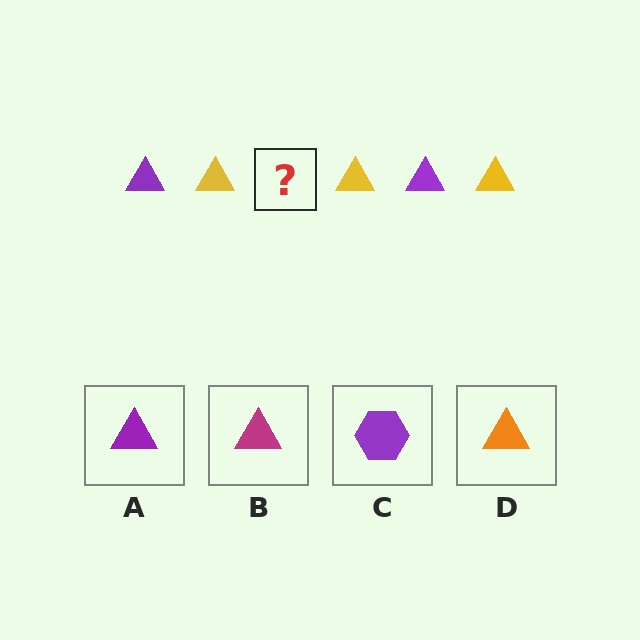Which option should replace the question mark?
Option A.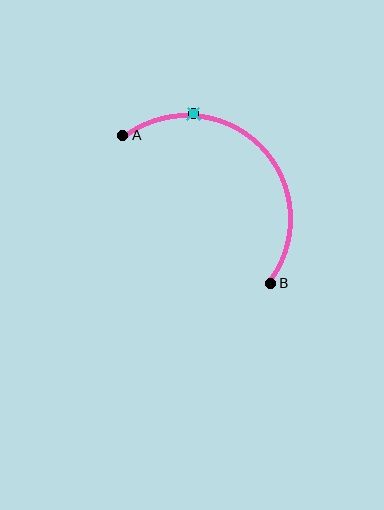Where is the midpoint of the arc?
The arc midpoint is the point on the curve farthest from the straight line joining A and B. It sits above and to the right of that line.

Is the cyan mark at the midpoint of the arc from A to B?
No. The cyan mark lies on the arc but is closer to endpoint A. The arc midpoint would be at the point on the curve equidistant along the arc from both A and B.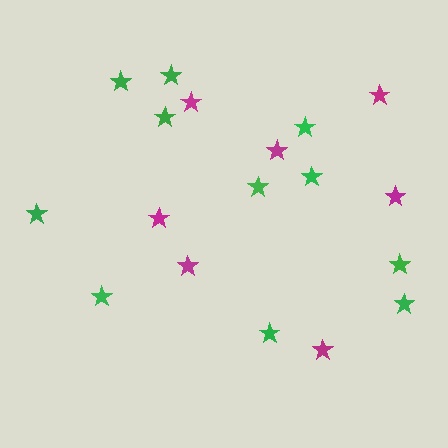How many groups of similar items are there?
There are 2 groups: one group of magenta stars (7) and one group of green stars (11).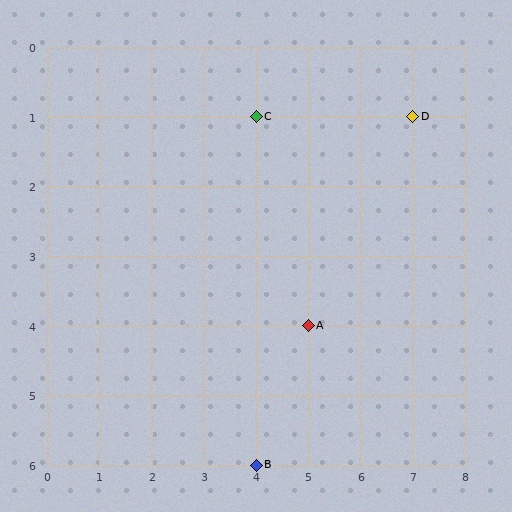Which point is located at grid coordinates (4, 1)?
Point C is at (4, 1).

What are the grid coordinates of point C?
Point C is at grid coordinates (4, 1).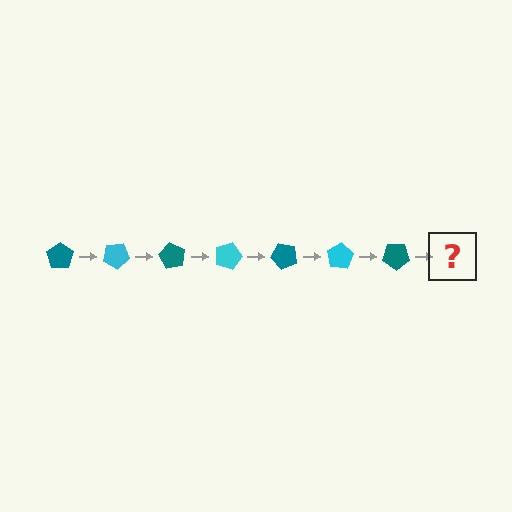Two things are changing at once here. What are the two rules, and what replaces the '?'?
The two rules are that it rotates 30 degrees each step and the color cycles through teal and cyan. The '?' should be a cyan pentagon, rotated 210 degrees from the start.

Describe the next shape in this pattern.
It should be a cyan pentagon, rotated 210 degrees from the start.